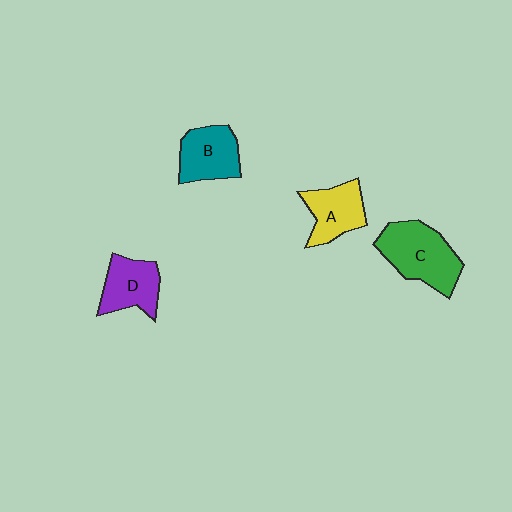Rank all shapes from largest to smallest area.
From largest to smallest: C (green), B (teal), D (purple), A (yellow).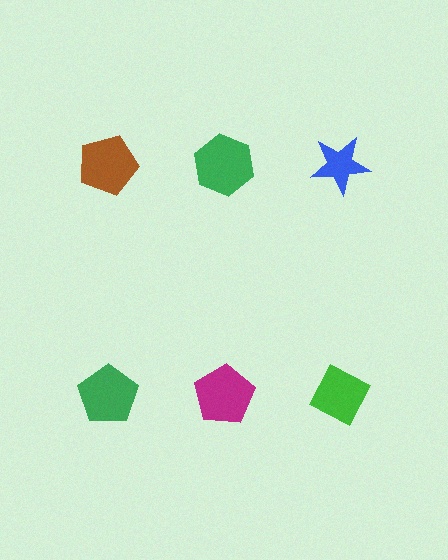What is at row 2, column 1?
A green pentagon.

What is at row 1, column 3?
A blue star.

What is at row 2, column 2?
A magenta pentagon.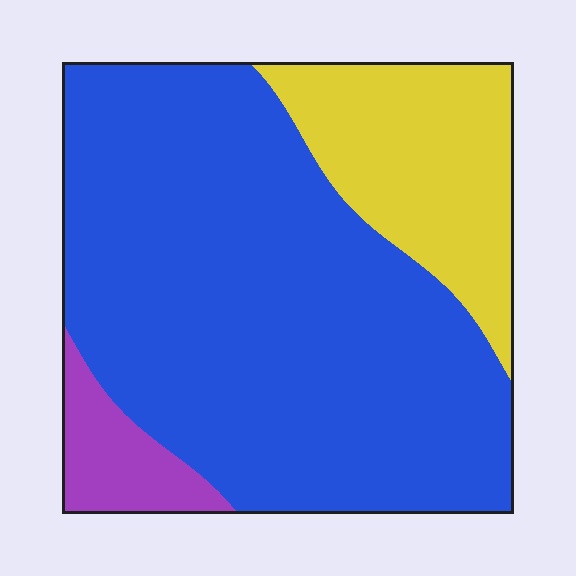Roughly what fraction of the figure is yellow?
Yellow covers 21% of the figure.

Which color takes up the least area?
Purple, at roughly 5%.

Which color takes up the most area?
Blue, at roughly 70%.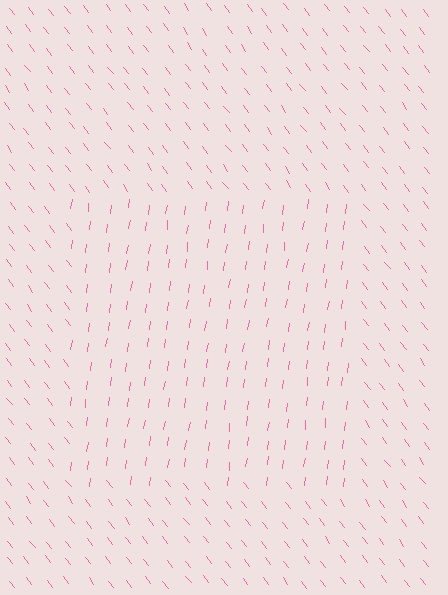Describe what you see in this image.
The image is filled with small pink line segments. A rectangle region in the image has lines oriented differently from the surrounding lines, creating a visible texture boundary.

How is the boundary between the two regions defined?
The boundary is defined purely by a change in line orientation (approximately 45 degrees difference). All lines are the same color and thickness.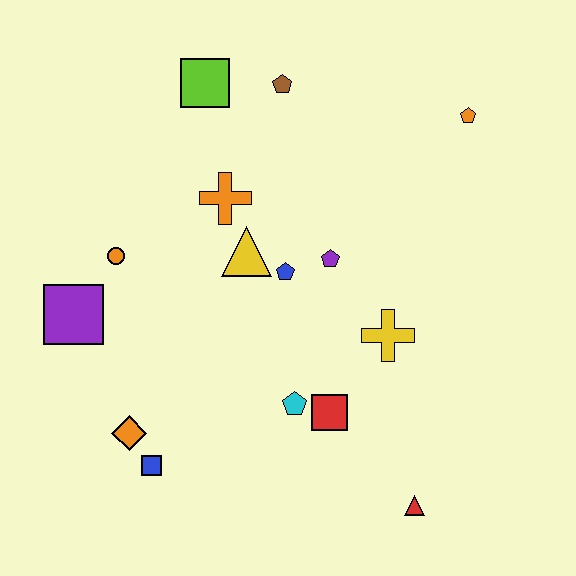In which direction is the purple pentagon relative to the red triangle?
The purple pentagon is above the red triangle.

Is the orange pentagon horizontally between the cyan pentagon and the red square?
No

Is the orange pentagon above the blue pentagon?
Yes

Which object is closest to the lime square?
The brown pentagon is closest to the lime square.